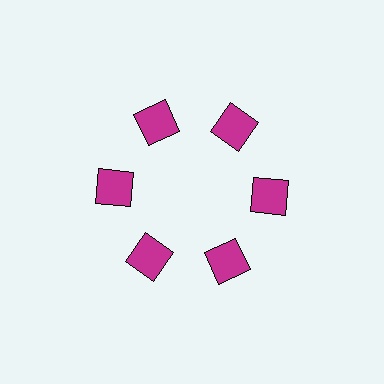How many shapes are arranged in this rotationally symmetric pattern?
There are 6 shapes, arranged in 6 groups of 1.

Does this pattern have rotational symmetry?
Yes, this pattern has 6-fold rotational symmetry. It looks the same after rotating 60 degrees around the center.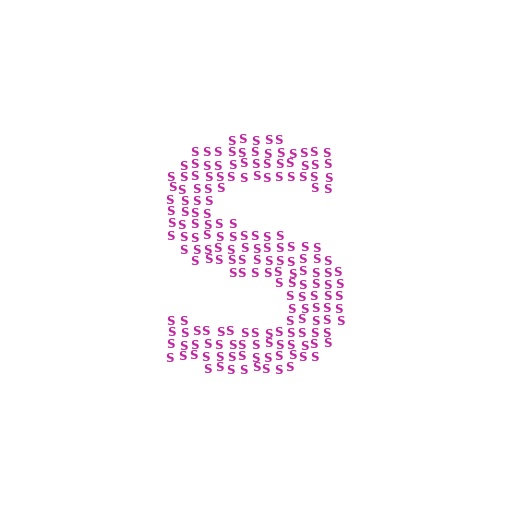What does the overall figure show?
The overall figure shows the letter S.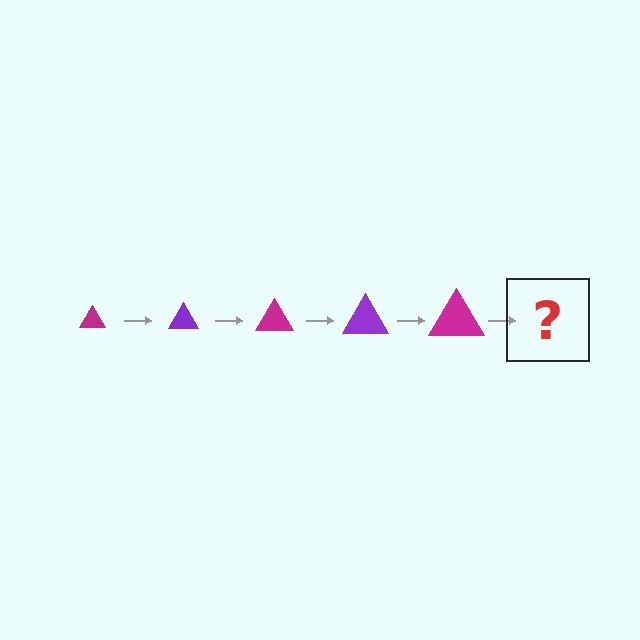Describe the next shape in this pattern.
It should be a purple triangle, larger than the previous one.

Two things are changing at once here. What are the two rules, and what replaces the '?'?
The two rules are that the triangle grows larger each step and the color cycles through magenta and purple. The '?' should be a purple triangle, larger than the previous one.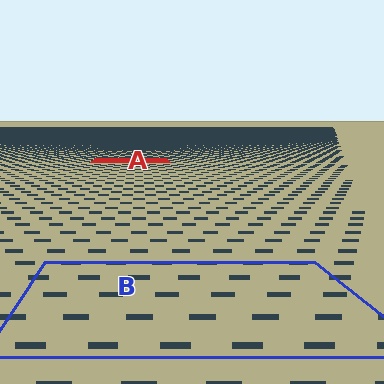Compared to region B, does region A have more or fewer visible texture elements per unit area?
Region A has more texture elements per unit area — they are packed more densely because it is farther away.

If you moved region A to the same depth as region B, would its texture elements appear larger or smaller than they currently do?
They would appear larger. At a closer depth, the same texture elements are projected at a bigger on-screen size.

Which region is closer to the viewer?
Region B is closer. The texture elements there are larger and more spread out.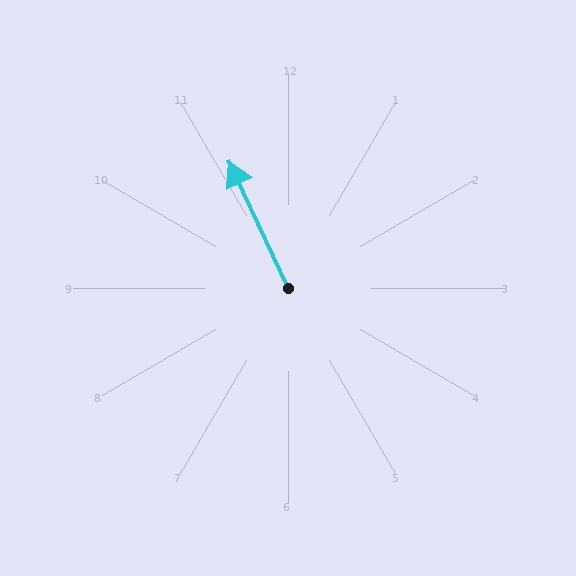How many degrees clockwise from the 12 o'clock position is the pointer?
Approximately 335 degrees.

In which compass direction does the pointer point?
Northwest.